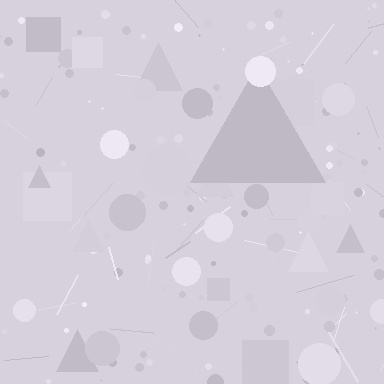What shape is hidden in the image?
A triangle is hidden in the image.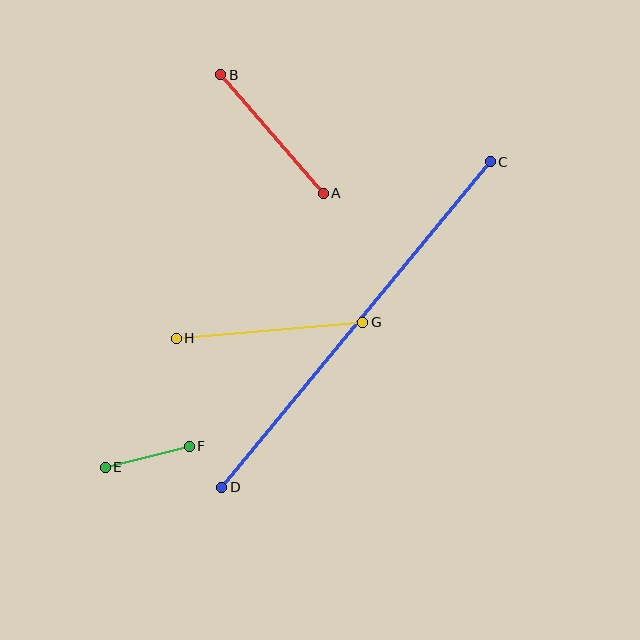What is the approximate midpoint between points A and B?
The midpoint is at approximately (272, 134) pixels.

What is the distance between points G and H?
The distance is approximately 187 pixels.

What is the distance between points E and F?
The distance is approximately 87 pixels.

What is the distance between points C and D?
The distance is approximately 422 pixels.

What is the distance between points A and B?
The distance is approximately 157 pixels.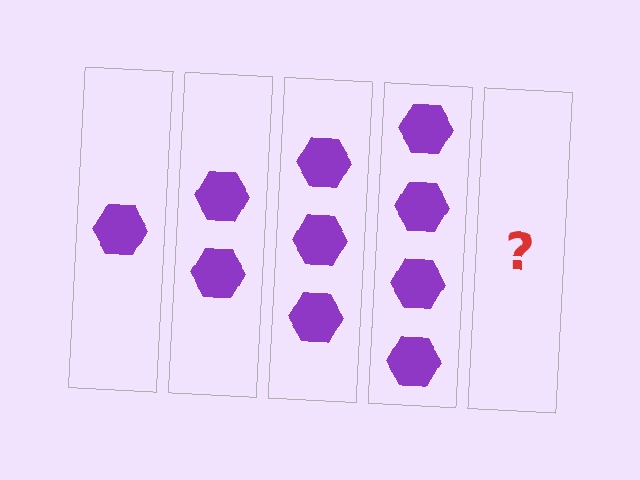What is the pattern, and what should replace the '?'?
The pattern is that each step adds one more hexagon. The '?' should be 5 hexagons.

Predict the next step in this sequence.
The next step is 5 hexagons.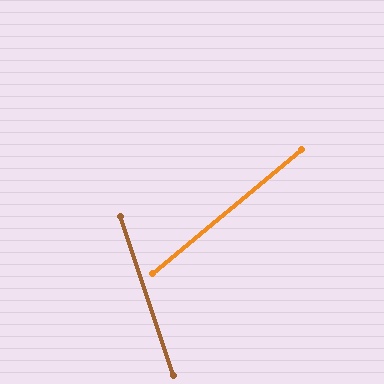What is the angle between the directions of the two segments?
Approximately 69 degrees.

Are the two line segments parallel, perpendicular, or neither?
Neither parallel nor perpendicular — they differ by about 69°.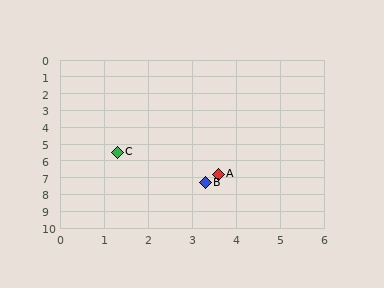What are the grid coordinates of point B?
Point B is at approximately (3.3, 7.3).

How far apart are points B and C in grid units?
Points B and C are about 2.7 grid units apart.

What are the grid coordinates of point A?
Point A is at approximately (3.6, 6.8).